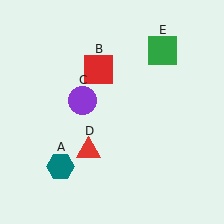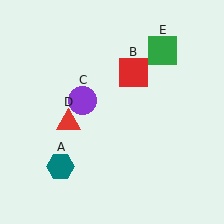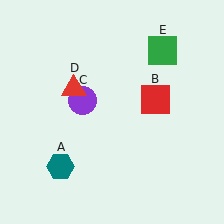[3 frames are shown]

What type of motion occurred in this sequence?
The red square (object B), red triangle (object D) rotated clockwise around the center of the scene.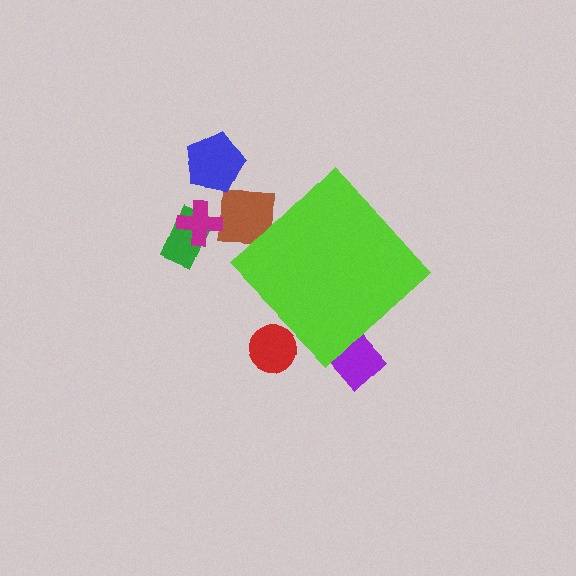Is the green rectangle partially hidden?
No, the green rectangle is fully visible.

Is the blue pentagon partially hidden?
No, the blue pentagon is fully visible.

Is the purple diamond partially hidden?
Yes, the purple diamond is partially hidden behind the lime diamond.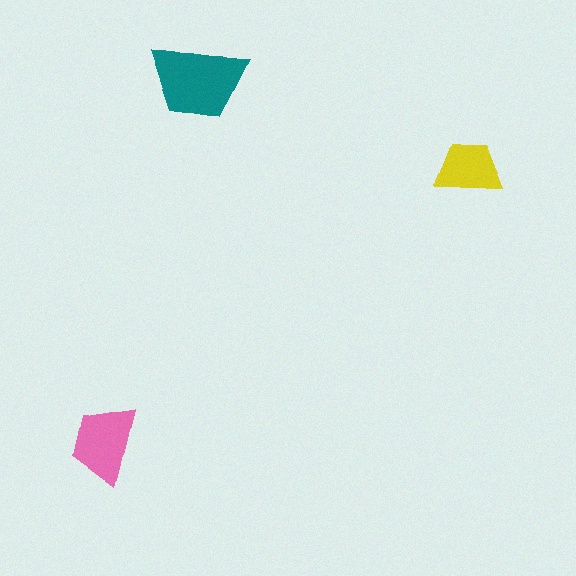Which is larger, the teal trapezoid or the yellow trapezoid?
The teal one.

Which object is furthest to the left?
The pink trapezoid is leftmost.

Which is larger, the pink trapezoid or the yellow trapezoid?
The pink one.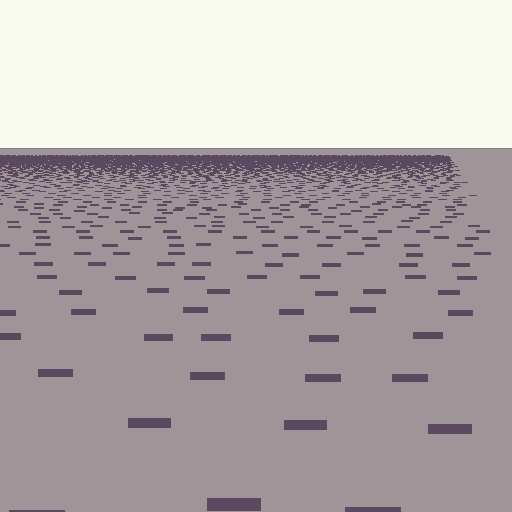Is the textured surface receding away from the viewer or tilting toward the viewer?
The surface is receding away from the viewer. Texture elements get smaller and denser toward the top.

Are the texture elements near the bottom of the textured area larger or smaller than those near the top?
Larger. Near the bottom, elements are closer to the viewer and appear at a bigger on-screen size.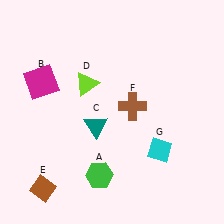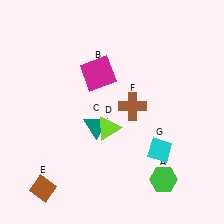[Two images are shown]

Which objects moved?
The objects that moved are: the green hexagon (A), the magenta square (B), the lime triangle (D).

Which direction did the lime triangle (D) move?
The lime triangle (D) moved down.